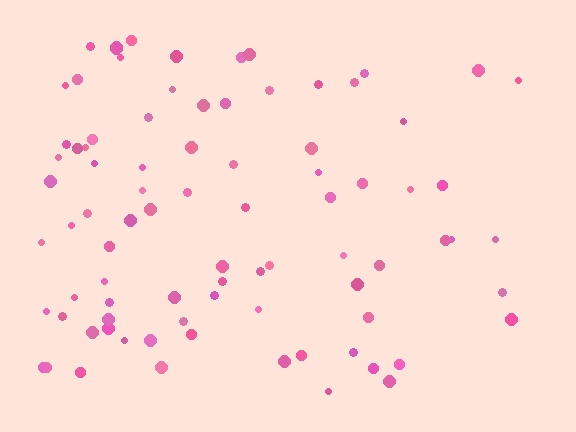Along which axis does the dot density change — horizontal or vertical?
Horizontal.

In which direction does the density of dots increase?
From right to left, with the left side densest.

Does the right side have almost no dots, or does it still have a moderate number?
Still a moderate number, just noticeably fewer than the left.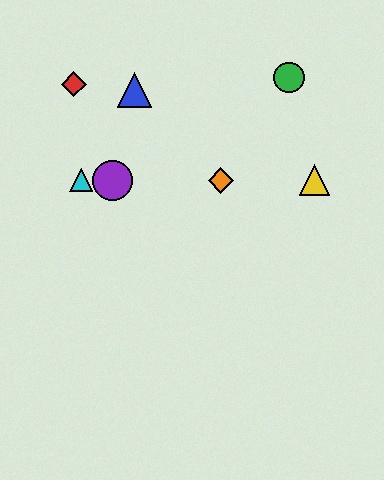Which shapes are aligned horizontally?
The yellow triangle, the purple circle, the orange diamond, the cyan triangle are aligned horizontally.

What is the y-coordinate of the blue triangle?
The blue triangle is at y≈90.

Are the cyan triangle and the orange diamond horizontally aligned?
Yes, both are at y≈180.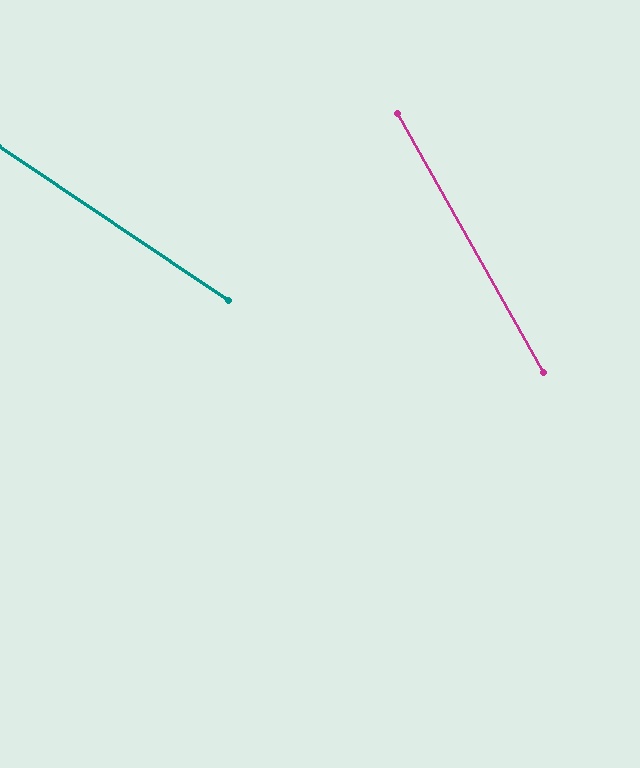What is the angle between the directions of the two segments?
Approximately 27 degrees.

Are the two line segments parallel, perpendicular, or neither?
Neither parallel nor perpendicular — they differ by about 27°.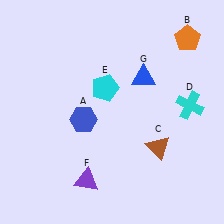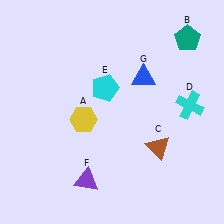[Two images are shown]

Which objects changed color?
A changed from blue to yellow. B changed from orange to teal.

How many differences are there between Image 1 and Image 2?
There are 2 differences between the two images.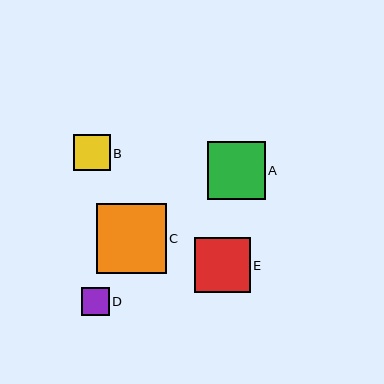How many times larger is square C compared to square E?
Square C is approximately 1.2 times the size of square E.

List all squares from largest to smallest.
From largest to smallest: C, A, E, B, D.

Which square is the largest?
Square C is the largest with a size of approximately 69 pixels.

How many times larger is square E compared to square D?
Square E is approximately 2.0 times the size of square D.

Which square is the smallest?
Square D is the smallest with a size of approximately 28 pixels.